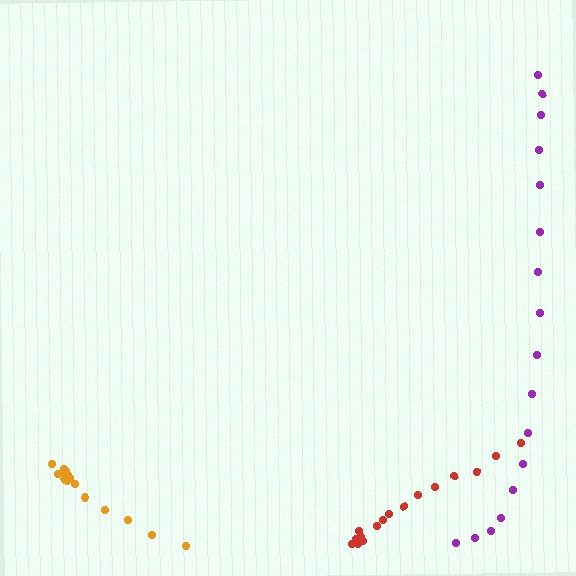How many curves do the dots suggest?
There are 3 distinct paths.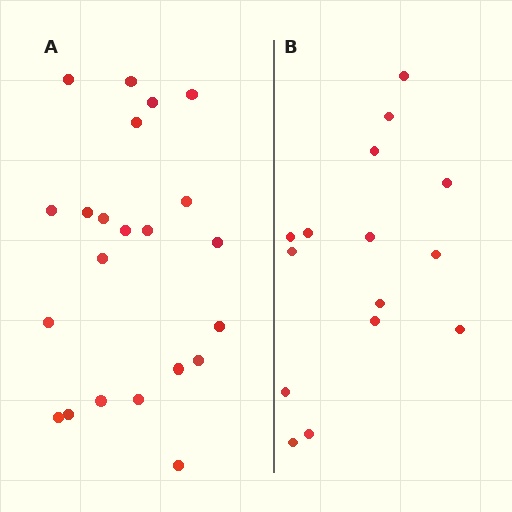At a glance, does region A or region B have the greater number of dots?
Region A (the left region) has more dots.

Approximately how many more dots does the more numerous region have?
Region A has roughly 8 or so more dots than region B.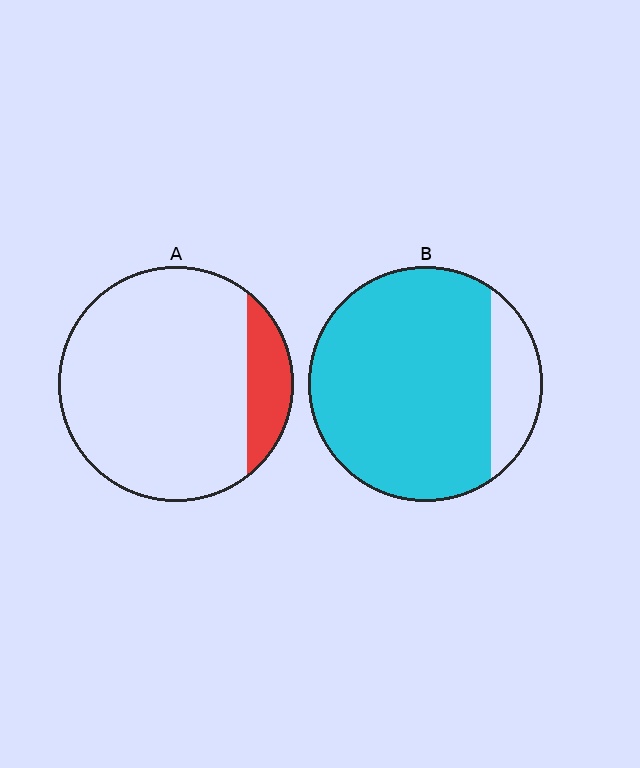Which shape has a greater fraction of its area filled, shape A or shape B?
Shape B.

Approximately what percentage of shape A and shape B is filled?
A is approximately 15% and B is approximately 85%.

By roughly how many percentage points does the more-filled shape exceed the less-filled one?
By roughly 70 percentage points (B over A).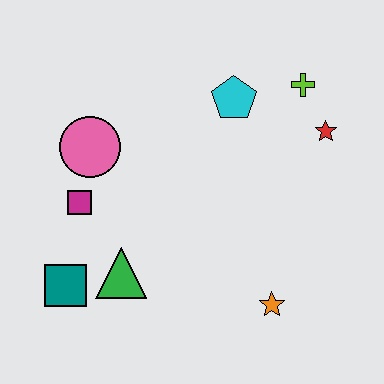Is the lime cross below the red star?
No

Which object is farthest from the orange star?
The pink circle is farthest from the orange star.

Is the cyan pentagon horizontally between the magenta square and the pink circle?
No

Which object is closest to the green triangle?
The teal square is closest to the green triangle.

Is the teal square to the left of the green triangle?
Yes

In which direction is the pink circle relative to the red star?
The pink circle is to the left of the red star.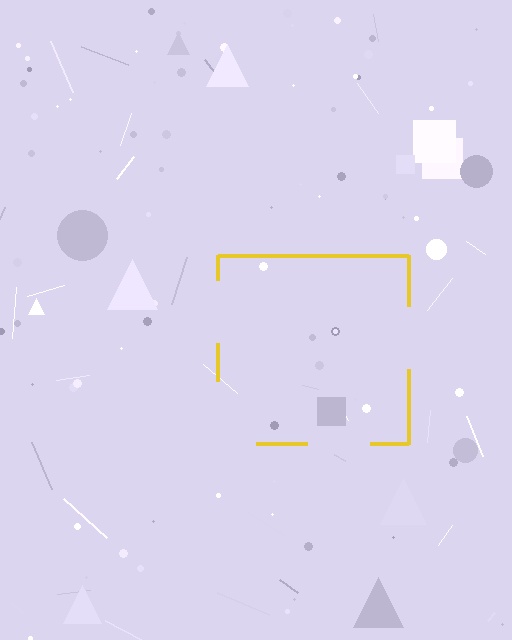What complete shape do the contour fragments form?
The contour fragments form a square.